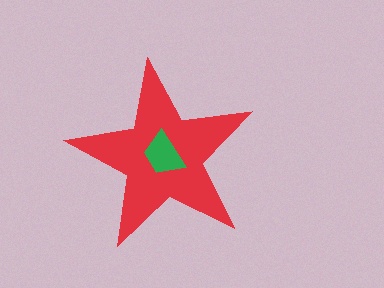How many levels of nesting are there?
2.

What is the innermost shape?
The green trapezoid.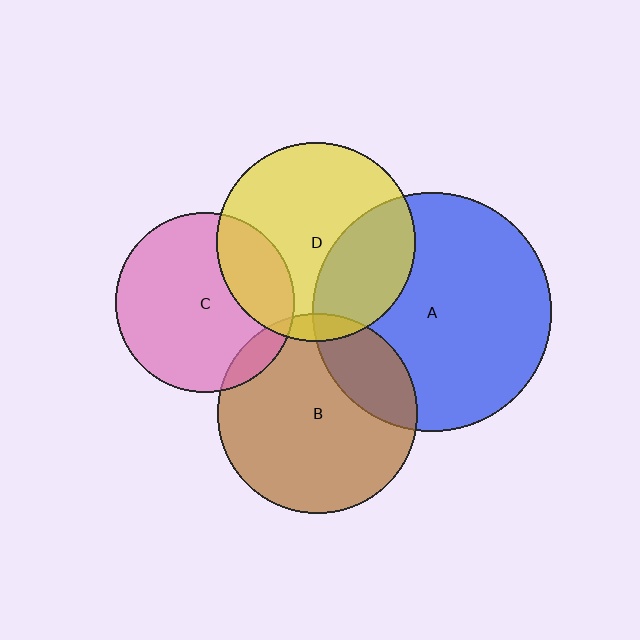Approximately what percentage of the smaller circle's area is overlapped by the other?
Approximately 10%.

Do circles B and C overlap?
Yes.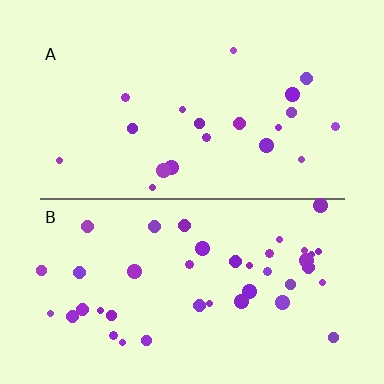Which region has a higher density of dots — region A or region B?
B (the bottom).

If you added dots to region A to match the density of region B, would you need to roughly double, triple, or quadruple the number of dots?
Approximately double.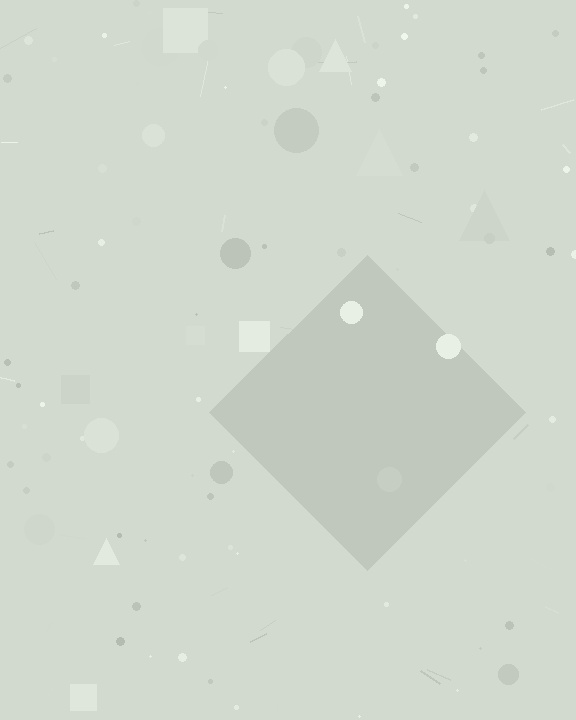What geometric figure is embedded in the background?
A diamond is embedded in the background.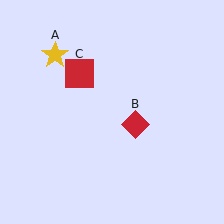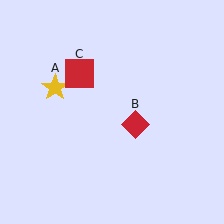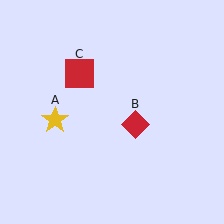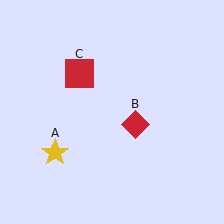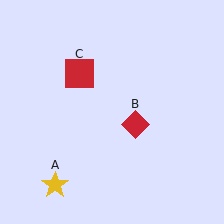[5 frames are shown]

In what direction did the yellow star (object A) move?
The yellow star (object A) moved down.